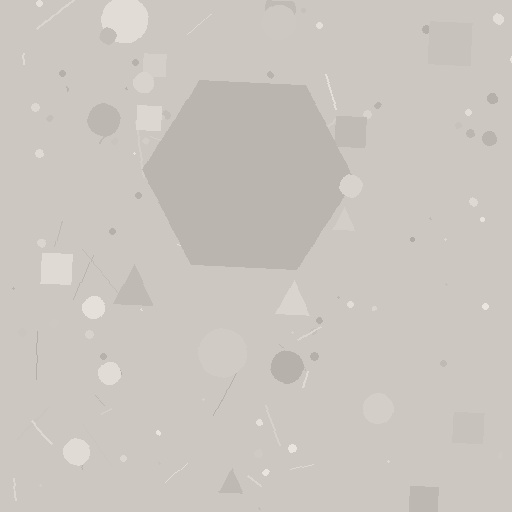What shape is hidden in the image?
A hexagon is hidden in the image.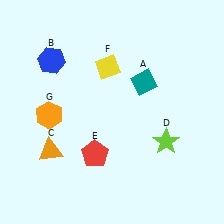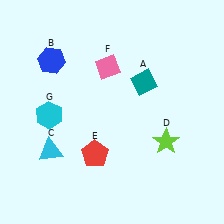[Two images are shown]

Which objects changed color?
C changed from orange to cyan. F changed from yellow to pink. G changed from orange to cyan.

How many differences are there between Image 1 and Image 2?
There are 3 differences between the two images.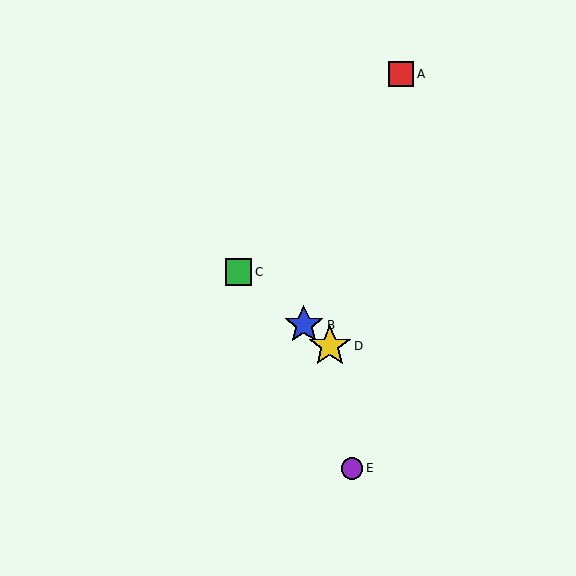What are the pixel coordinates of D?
Object D is at (330, 346).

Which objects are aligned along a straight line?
Objects B, C, D are aligned along a straight line.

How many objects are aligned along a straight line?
3 objects (B, C, D) are aligned along a straight line.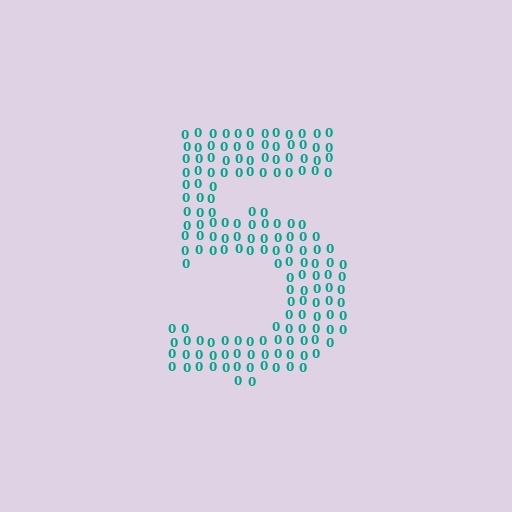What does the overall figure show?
The overall figure shows the digit 5.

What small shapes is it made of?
It is made of small digit 0's.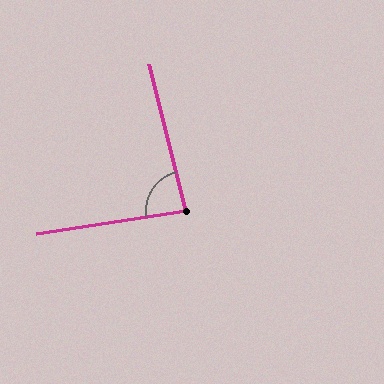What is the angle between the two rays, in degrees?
Approximately 85 degrees.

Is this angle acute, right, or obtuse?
It is approximately a right angle.